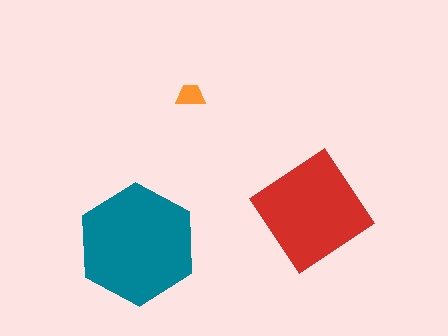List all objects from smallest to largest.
The orange trapezoid, the red diamond, the teal hexagon.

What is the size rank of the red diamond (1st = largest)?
2nd.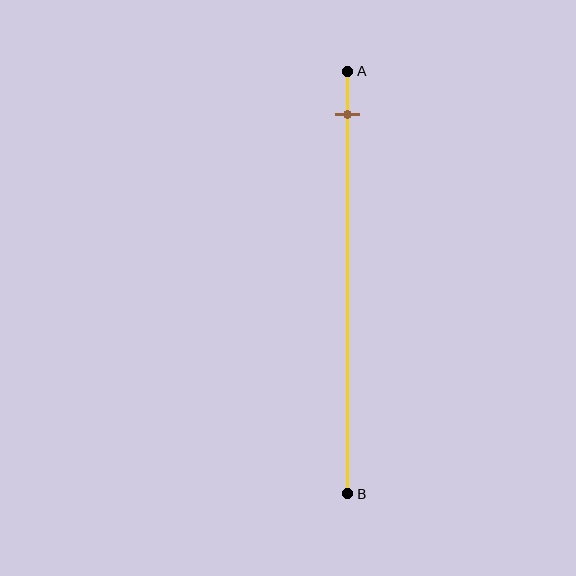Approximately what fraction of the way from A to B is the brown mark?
The brown mark is approximately 10% of the way from A to B.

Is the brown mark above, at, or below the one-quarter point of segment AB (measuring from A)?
The brown mark is above the one-quarter point of segment AB.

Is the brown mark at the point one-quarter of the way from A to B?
No, the mark is at about 10% from A, not at the 25% one-quarter point.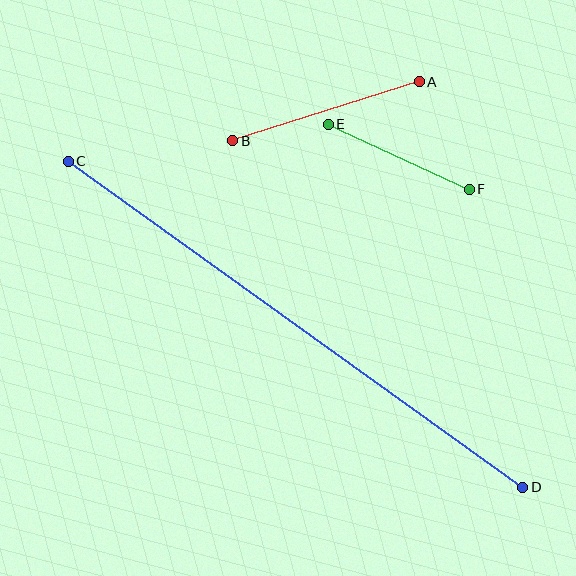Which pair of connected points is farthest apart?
Points C and D are farthest apart.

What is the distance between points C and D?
The distance is approximately 559 pixels.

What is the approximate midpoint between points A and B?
The midpoint is at approximately (326, 111) pixels.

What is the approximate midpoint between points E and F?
The midpoint is at approximately (399, 157) pixels.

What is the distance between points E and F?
The distance is approximately 155 pixels.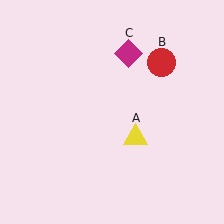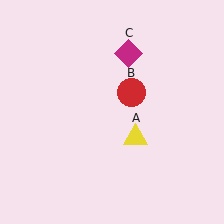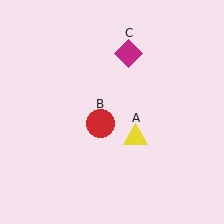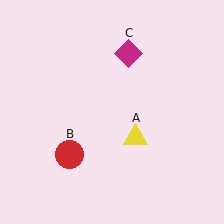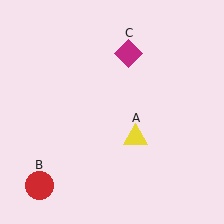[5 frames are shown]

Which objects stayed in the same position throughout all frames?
Yellow triangle (object A) and magenta diamond (object C) remained stationary.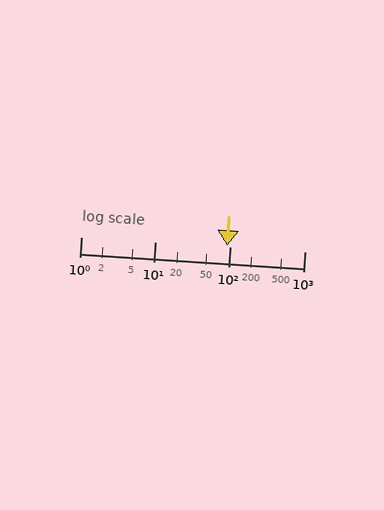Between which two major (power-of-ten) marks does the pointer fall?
The pointer is between 10 and 100.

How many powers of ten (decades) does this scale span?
The scale spans 3 decades, from 1 to 1000.